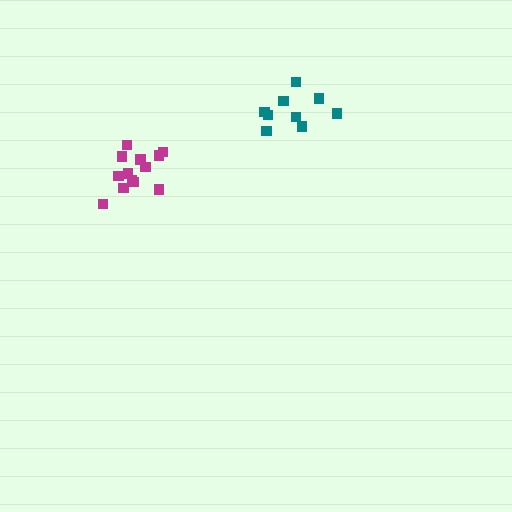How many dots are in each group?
Group 1: 9 dots, Group 2: 13 dots (22 total).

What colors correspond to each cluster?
The clusters are colored: teal, magenta.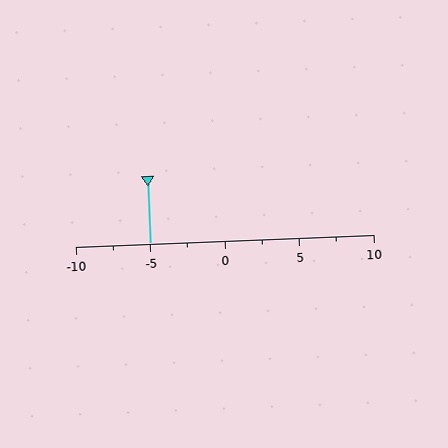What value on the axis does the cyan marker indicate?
The marker indicates approximately -5.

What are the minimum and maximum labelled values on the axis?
The axis runs from -10 to 10.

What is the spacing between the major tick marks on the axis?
The major ticks are spaced 5 apart.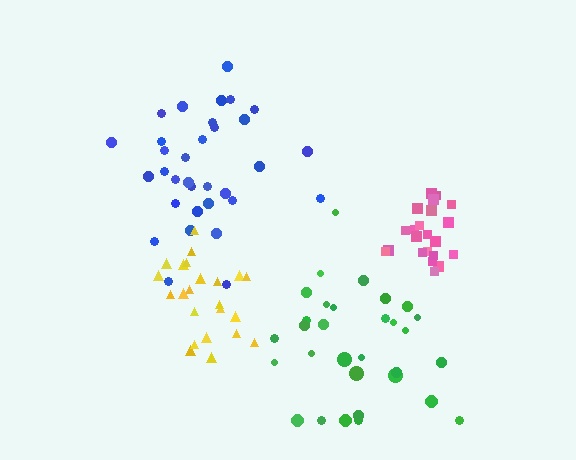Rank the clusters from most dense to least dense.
pink, yellow, blue, green.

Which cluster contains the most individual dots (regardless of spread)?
Blue (33).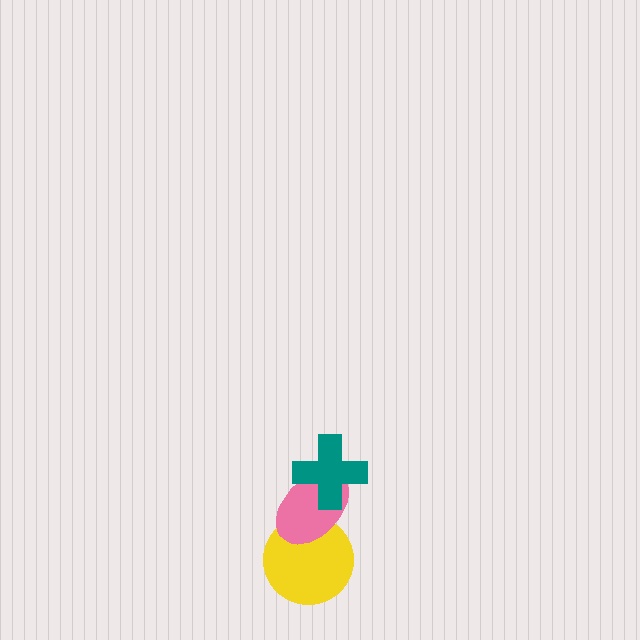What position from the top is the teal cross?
The teal cross is 1st from the top.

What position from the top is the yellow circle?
The yellow circle is 3rd from the top.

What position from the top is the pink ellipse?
The pink ellipse is 2nd from the top.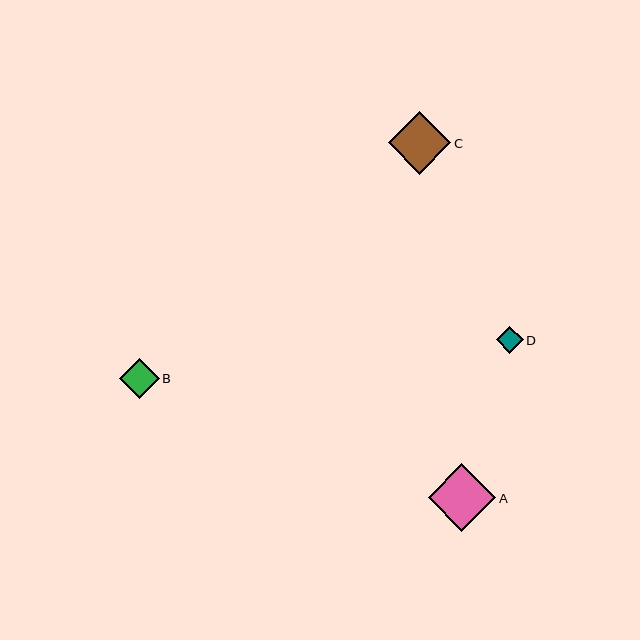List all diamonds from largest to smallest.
From largest to smallest: A, C, B, D.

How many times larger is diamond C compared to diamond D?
Diamond C is approximately 2.3 times the size of diamond D.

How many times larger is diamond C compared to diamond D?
Diamond C is approximately 2.3 times the size of diamond D.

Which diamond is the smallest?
Diamond D is the smallest with a size of approximately 27 pixels.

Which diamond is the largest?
Diamond A is the largest with a size of approximately 67 pixels.